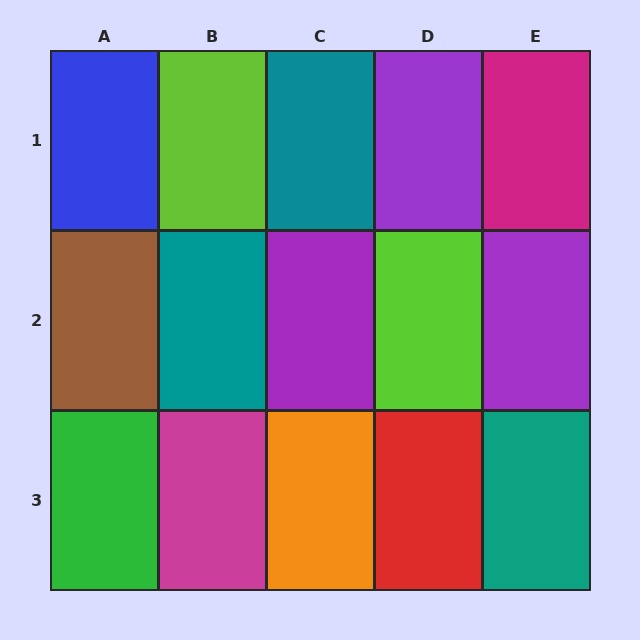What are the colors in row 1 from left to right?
Blue, lime, teal, purple, magenta.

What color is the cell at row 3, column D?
Red.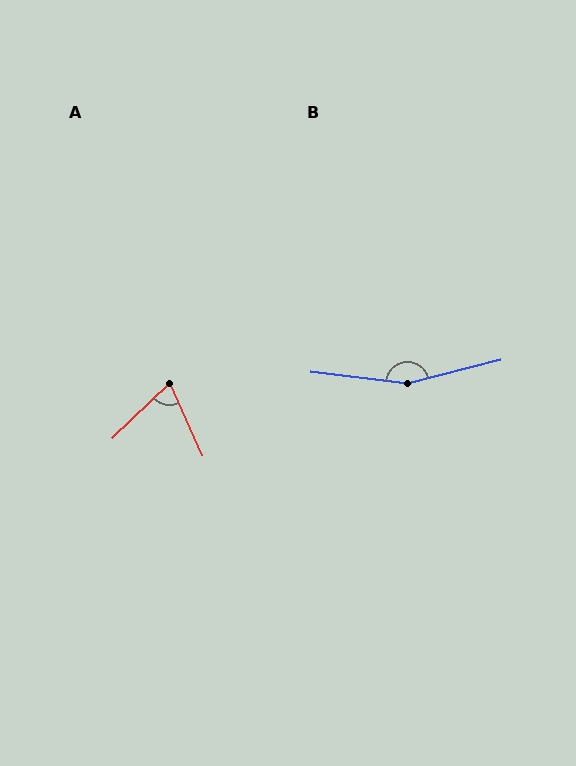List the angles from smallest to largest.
A (71°), B (159°).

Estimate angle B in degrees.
Approximately 159 degrees.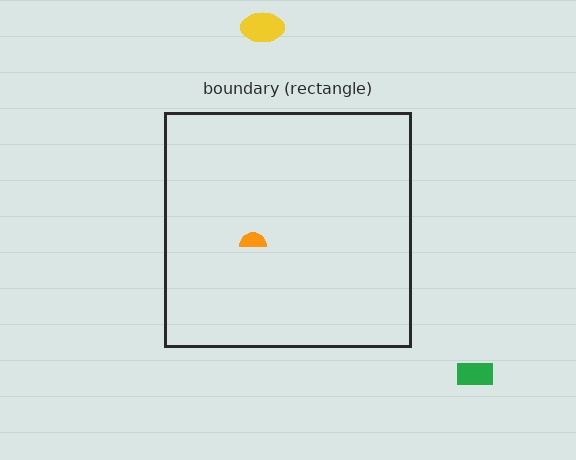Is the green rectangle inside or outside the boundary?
Outside.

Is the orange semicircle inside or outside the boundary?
Inside.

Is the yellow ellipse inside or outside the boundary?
Outside.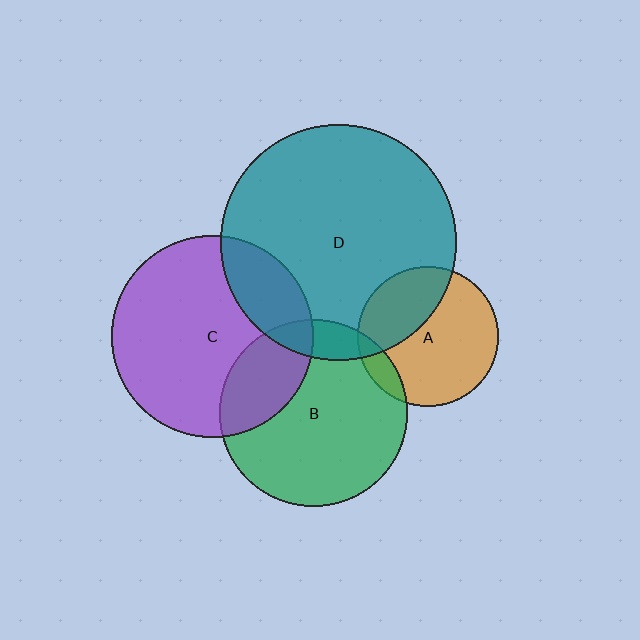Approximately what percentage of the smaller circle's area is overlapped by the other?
Approximately 25%.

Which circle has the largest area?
Circle D (teal).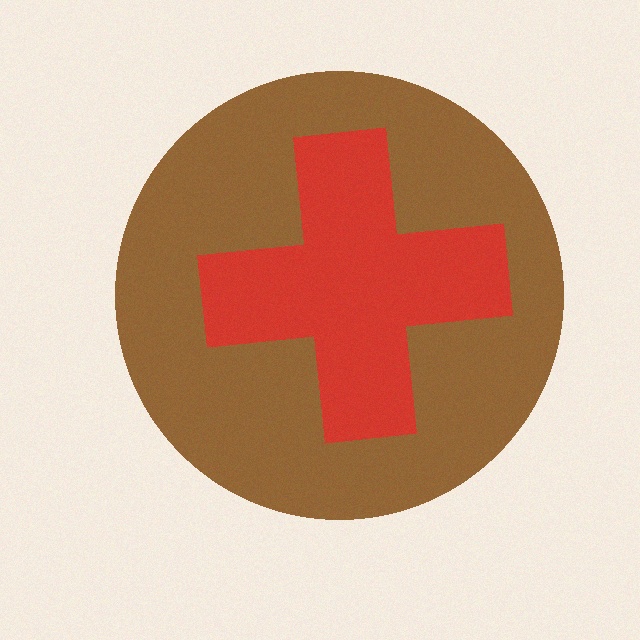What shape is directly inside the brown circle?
The red cross.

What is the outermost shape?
The brown circle.